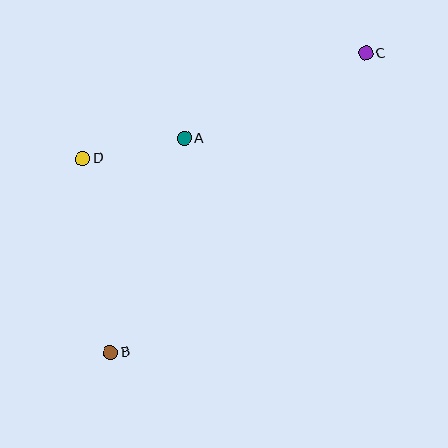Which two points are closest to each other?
Points A and D are closest to each other.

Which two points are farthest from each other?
Points B and C are farthest from each other.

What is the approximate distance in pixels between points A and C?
The distance between A and C is approximately 200 pixels.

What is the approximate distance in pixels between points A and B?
The distance between A and B is approximately 227 pixels.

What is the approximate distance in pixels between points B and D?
The distance between B and D is approximately 196 pixels.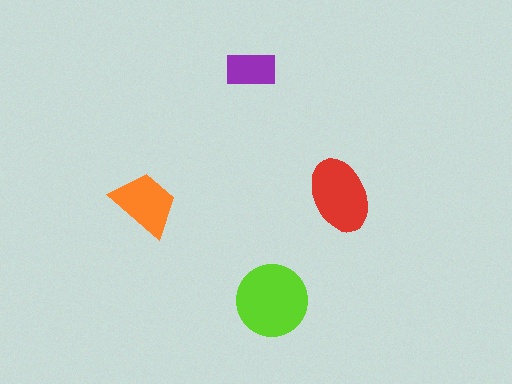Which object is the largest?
The lime circle.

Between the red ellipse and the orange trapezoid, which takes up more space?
The red ellipse.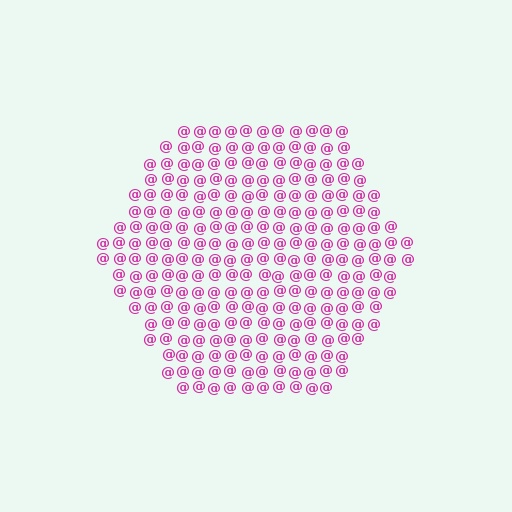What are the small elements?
The small elements are at signs.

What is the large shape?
The large shape is a hexagon.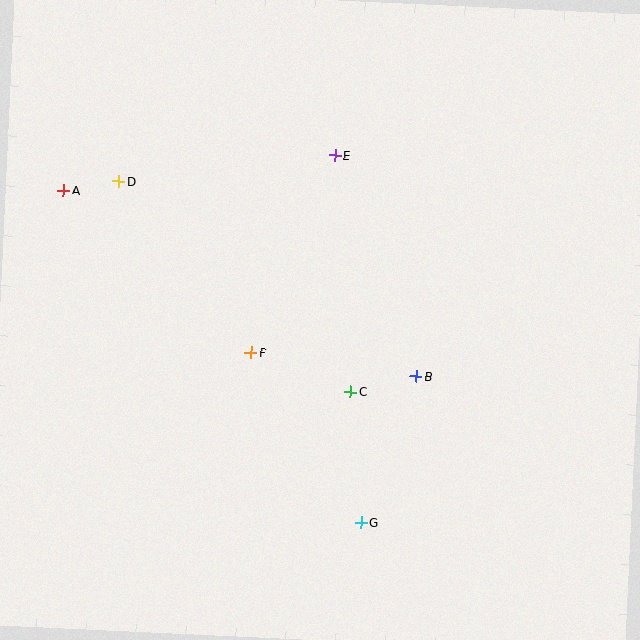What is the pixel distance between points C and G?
The distance between C and G is 131 pixels.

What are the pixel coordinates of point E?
Point E is at (335, 155).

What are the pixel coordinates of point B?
Point B is at (416, 376).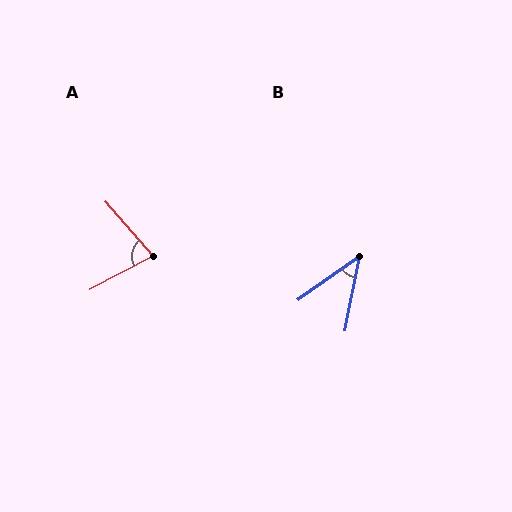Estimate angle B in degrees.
Approximately 43 degrees.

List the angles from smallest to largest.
B (43°), A (76°).